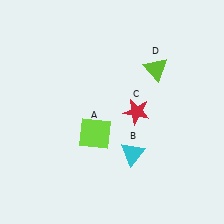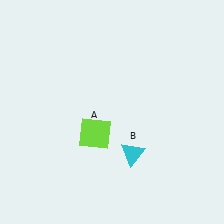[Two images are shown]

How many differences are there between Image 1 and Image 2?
There are 2 differences between the two images.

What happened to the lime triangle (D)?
The lime triangle (D) was removed in Image 2. It was in the top-right area of Image 1.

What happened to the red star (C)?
The red star (C) was removed in Image 2. It was in the top-right area of Image 1.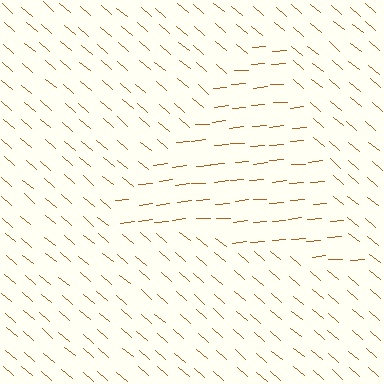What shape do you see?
I see a triangle.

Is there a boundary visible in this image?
Yes, there is a texture boundary formed by a change in line orientation.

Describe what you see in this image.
The image is filled with small brown line segments. A triangle region in the image has lines oriented differently from the surrounding lines, creating a visible texture boundary.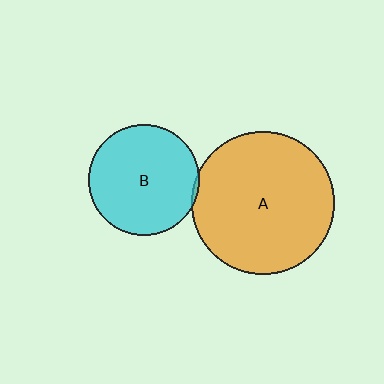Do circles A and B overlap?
Yes.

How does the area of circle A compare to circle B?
Approximately 1.7 times.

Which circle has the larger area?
Circle A (orange).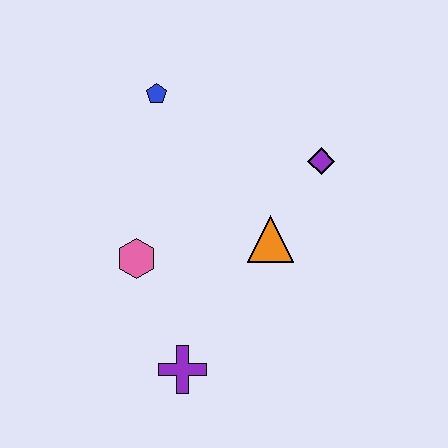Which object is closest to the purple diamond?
The orange triangle is closest to the purple diamond.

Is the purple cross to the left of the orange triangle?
Yes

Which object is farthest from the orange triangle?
The blue pentagon is farthest from the orange triangle.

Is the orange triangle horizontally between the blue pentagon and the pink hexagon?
No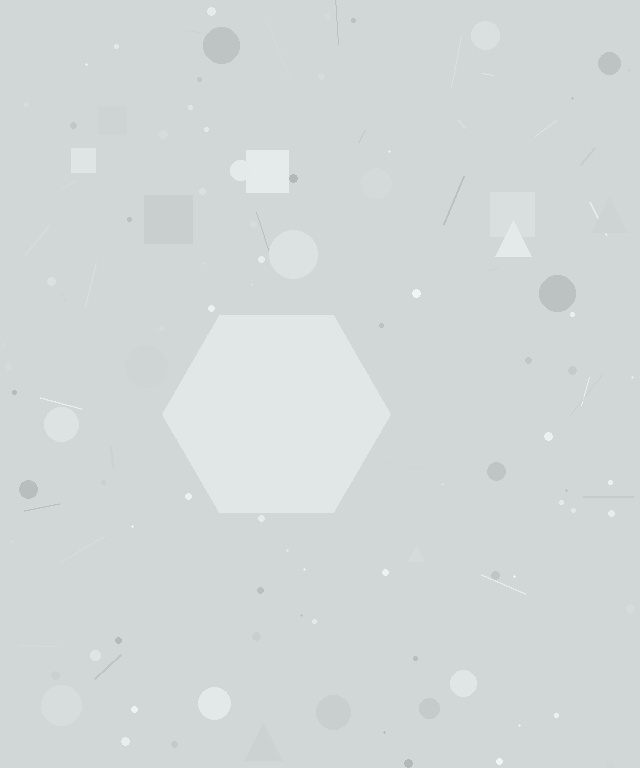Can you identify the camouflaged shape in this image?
The camouflaged shape is a hexagon.